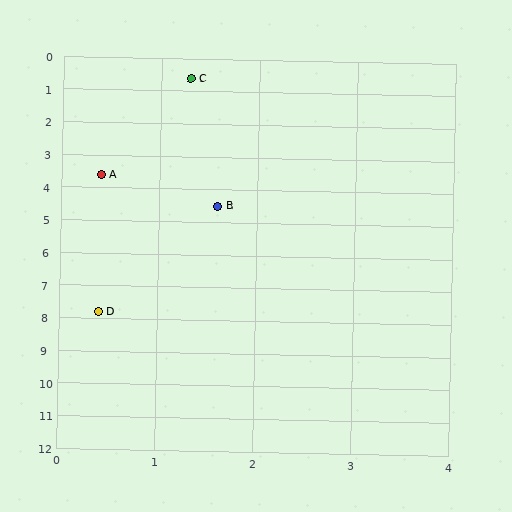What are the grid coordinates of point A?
Point A is at approximately (0.4, 3.6).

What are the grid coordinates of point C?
Point C is at approximately (1.3, 0.6).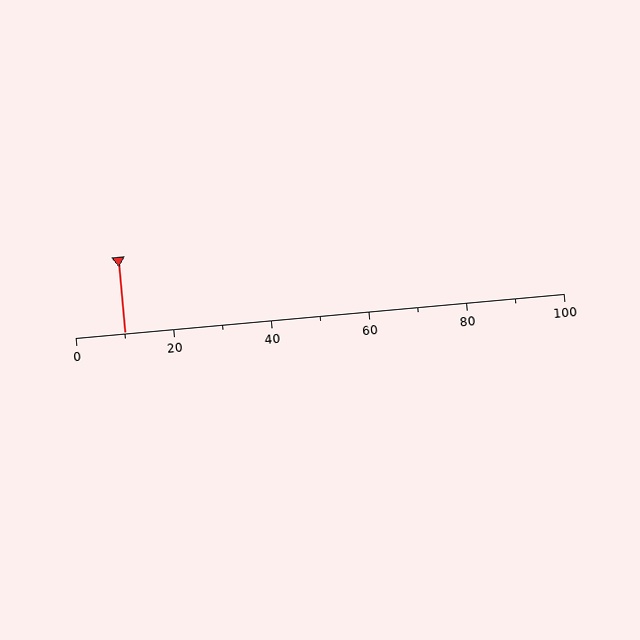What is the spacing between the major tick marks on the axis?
The major ticks are spaced 20 apart.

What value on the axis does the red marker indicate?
The marker indicates approximately 10.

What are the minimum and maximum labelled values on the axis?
The axis runs from 0 to 100.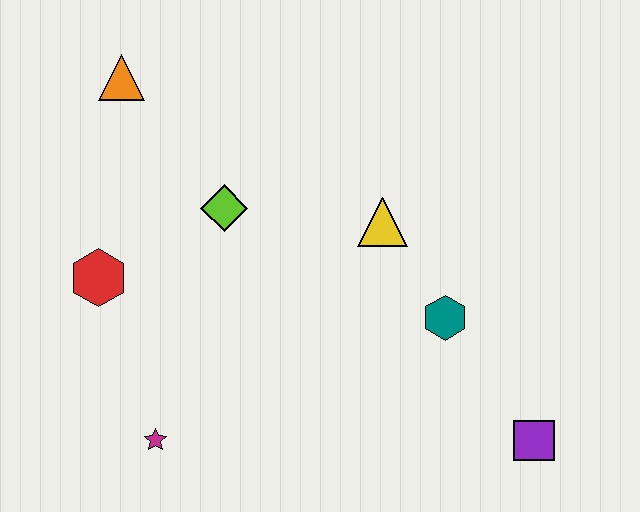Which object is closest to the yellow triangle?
The teal hexagon is closest to the yellow triangle.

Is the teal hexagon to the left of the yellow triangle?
No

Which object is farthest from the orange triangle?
The purple square is farthest from the orange triangle.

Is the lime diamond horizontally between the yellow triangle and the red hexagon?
Yes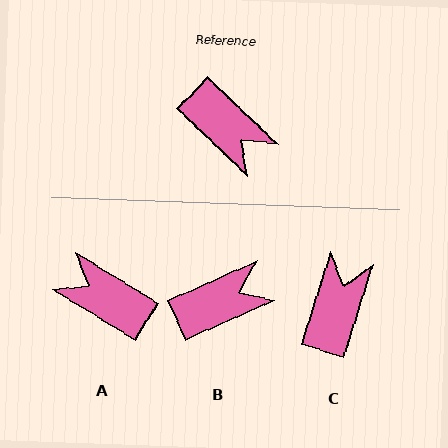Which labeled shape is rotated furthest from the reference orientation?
A, about 168 degrees away.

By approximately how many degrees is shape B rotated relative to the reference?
Approximately 68 degrees counter-clockwise.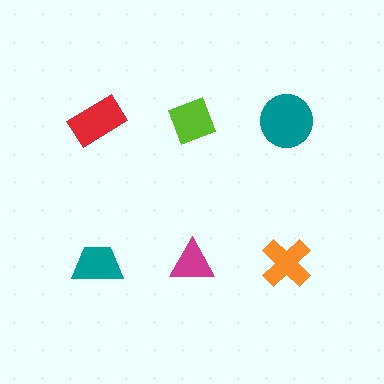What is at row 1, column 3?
A teal circle.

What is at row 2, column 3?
An orange cross.